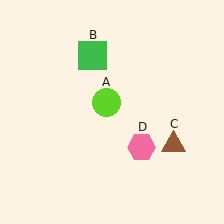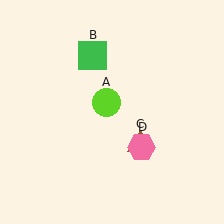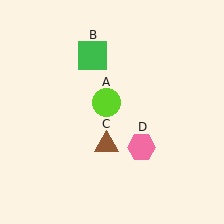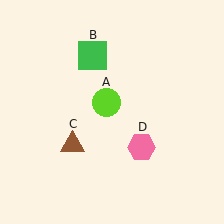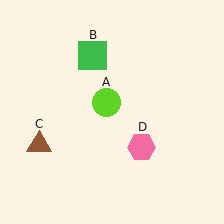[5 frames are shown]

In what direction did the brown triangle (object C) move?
The brown triangle (object C) moved left.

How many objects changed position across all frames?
1 object changed position: brown triangle (object C).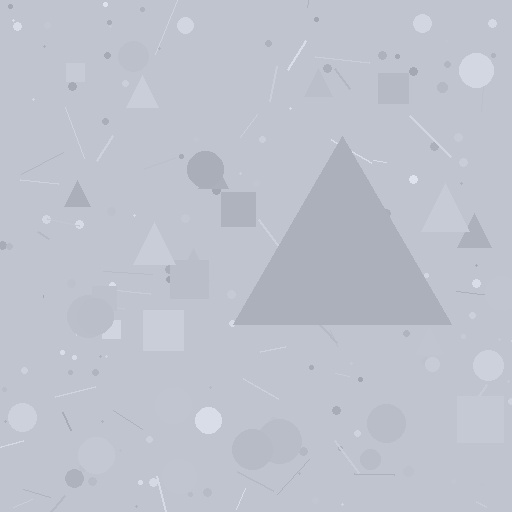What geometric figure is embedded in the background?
A triangle is embedded in the background.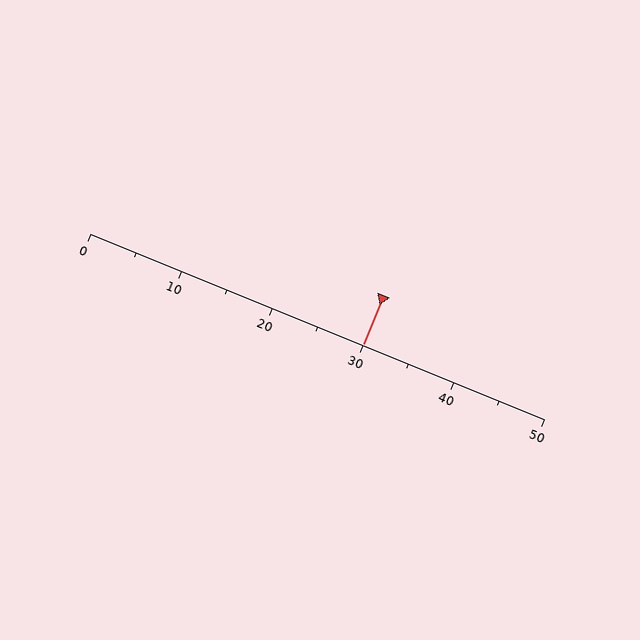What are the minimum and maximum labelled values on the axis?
The axis runs from 0 to 50.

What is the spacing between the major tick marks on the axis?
The major ticks are spaced 10 apart.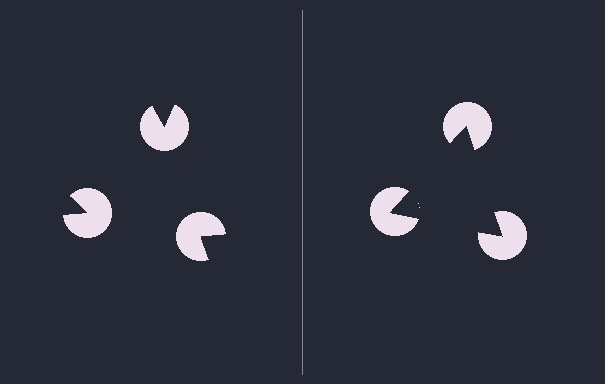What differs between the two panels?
The pac-man discs are positioned identically on both sides; only the wedge orientations differ. On the right they align to a triangle; on the left they are misaligned.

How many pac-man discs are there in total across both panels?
6 — 3 on each side.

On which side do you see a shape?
An illusory triangle appears on the right side. On the left side the wedge cuts are rotated, so no coherent shape forms.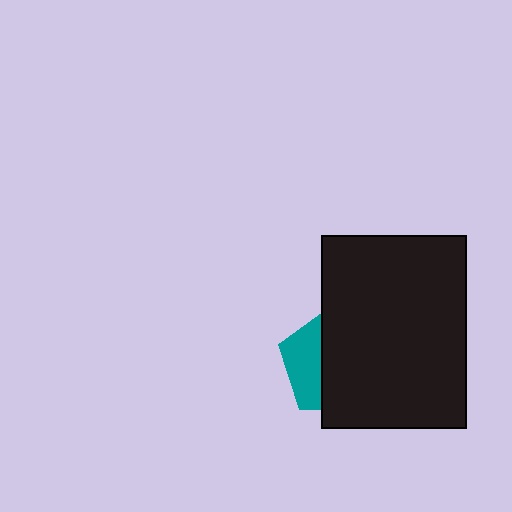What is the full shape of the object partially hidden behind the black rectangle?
The partially hidden object is a teal pentagon.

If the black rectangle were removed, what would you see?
You would see the complete teal pentagon.